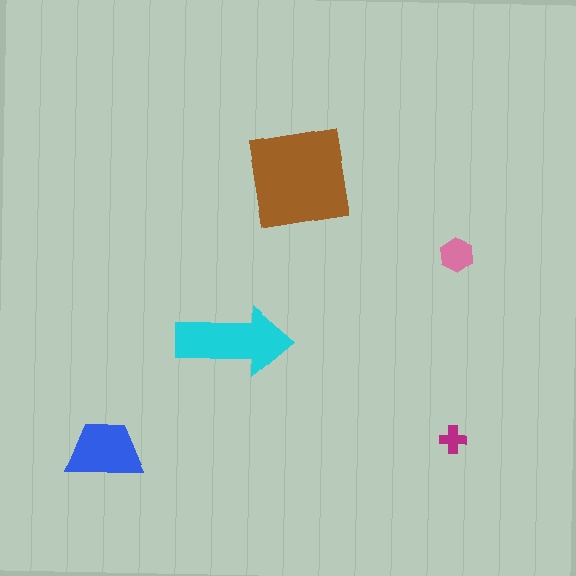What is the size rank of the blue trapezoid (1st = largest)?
3rd.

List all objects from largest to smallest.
The brown square, the cyan arrow, the blue trapezoid, the pink hexagon, the magenta cross.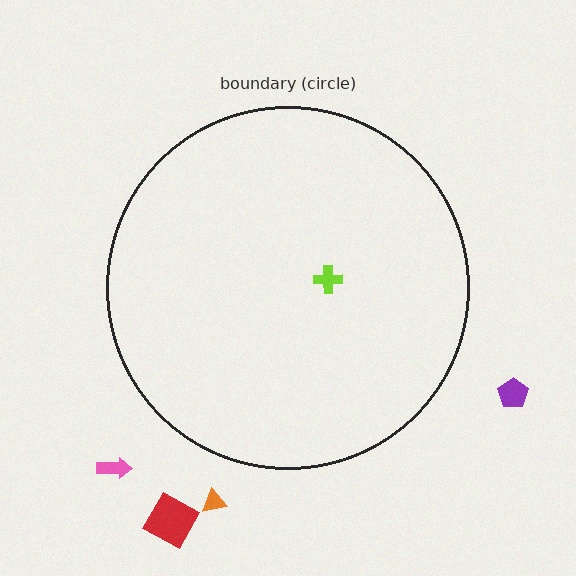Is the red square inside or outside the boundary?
Outside.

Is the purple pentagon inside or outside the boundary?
Outside.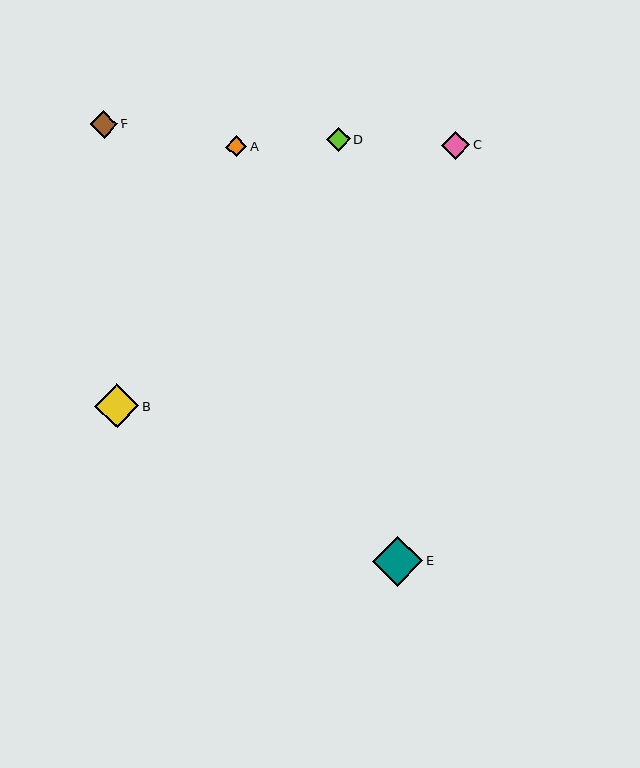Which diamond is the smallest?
Diamond A is the smallest with a size of approximately 21 pixels.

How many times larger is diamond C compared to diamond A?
Diamond C is approximately 1.3 times the size of diamond A.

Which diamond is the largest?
Diamond E is the largest with a size of approximately 50 pixels.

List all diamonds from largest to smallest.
From largest to smallest: E, B, C, F, D, A.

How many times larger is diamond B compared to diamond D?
Diamond B is approximately 1.8 times the size of diamond D.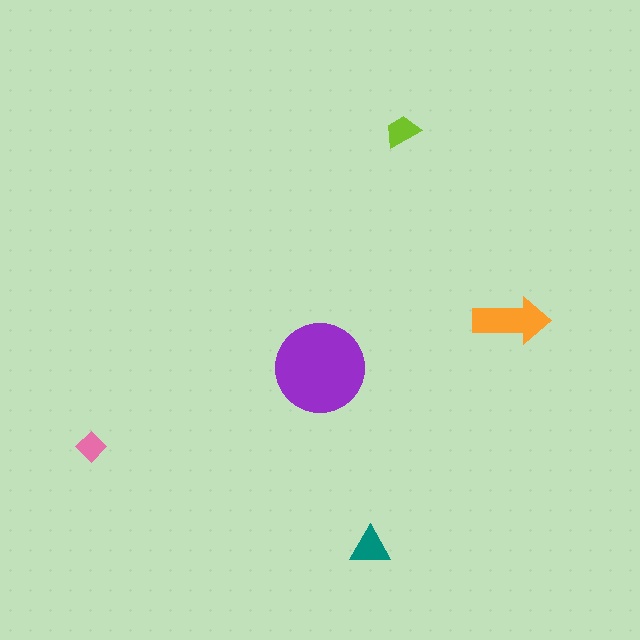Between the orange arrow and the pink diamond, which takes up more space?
The orange arrow.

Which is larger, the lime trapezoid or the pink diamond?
The lime trapezoid.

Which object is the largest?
The purple circle.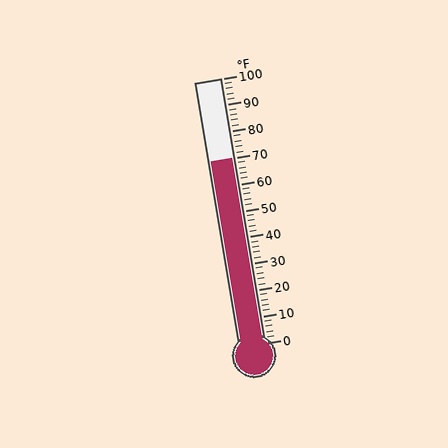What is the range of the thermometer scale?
The thermometer scale ranges from 0°F to 100°F.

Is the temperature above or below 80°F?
The temperature is below 80°F.